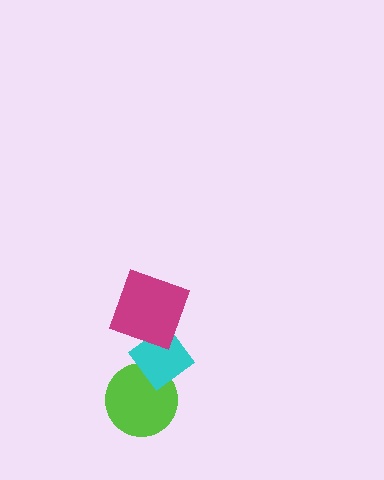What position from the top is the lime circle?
The lime circle is 3rd from the top.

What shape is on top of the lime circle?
The cyan diamond is on top of the lime circle.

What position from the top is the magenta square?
The magenta square is 1st from the top.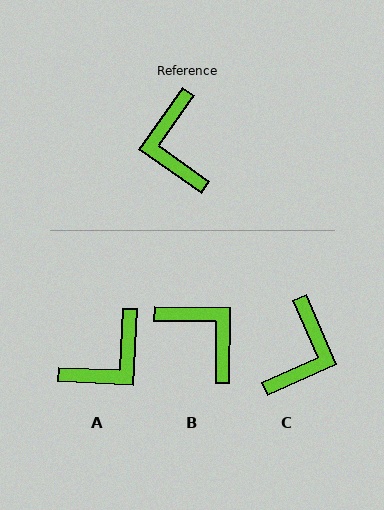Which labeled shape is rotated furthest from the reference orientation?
C, about 149 degrees away.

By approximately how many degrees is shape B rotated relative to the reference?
Approximately 145 degrees clockwise.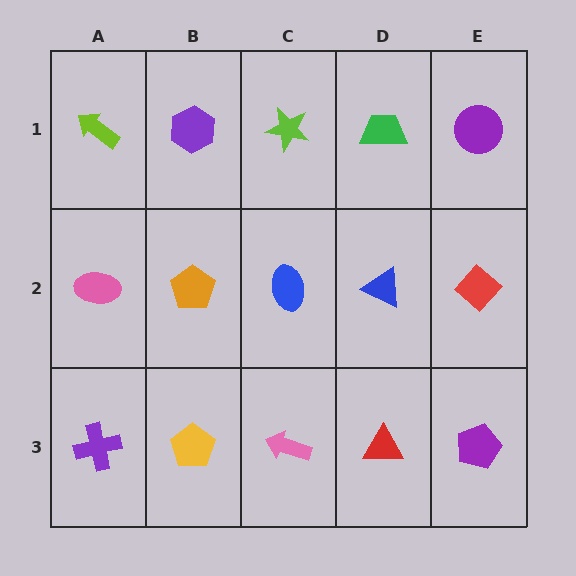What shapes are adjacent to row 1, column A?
A pink ellipse (row 2, column A), a purple hexagon (row 1, column B).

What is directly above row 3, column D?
A blue triangle.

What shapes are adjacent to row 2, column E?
A purple circle (row 1, column E), a purple pentagon (row 3, column E), a blue triangle (row 2, column D).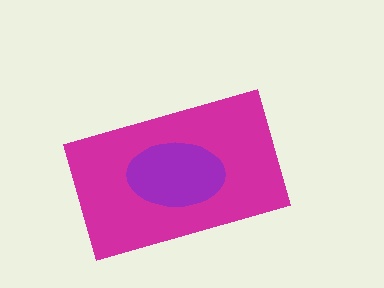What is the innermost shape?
The purple ellipse.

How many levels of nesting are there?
2.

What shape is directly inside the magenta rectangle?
The purple ellipse.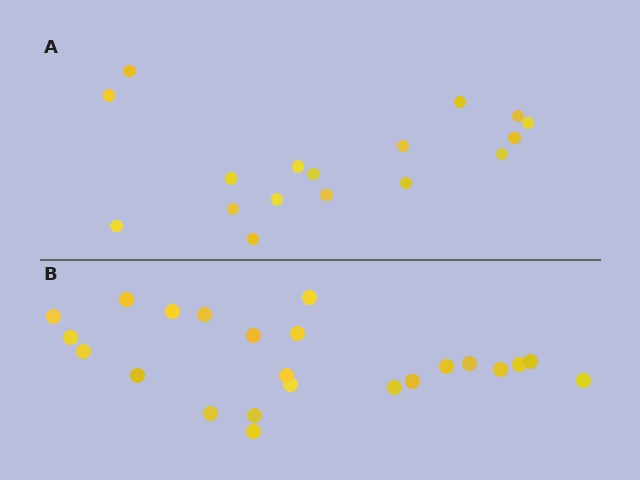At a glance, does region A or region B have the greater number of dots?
Region B (the bottom region) has more dots.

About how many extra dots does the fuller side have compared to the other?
Region B has about 6 more dots than region A.